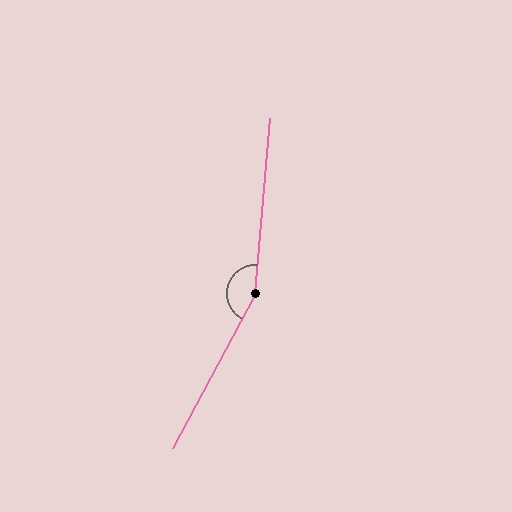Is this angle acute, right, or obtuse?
It is obtuse.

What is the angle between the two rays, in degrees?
Approximately 157 degrees.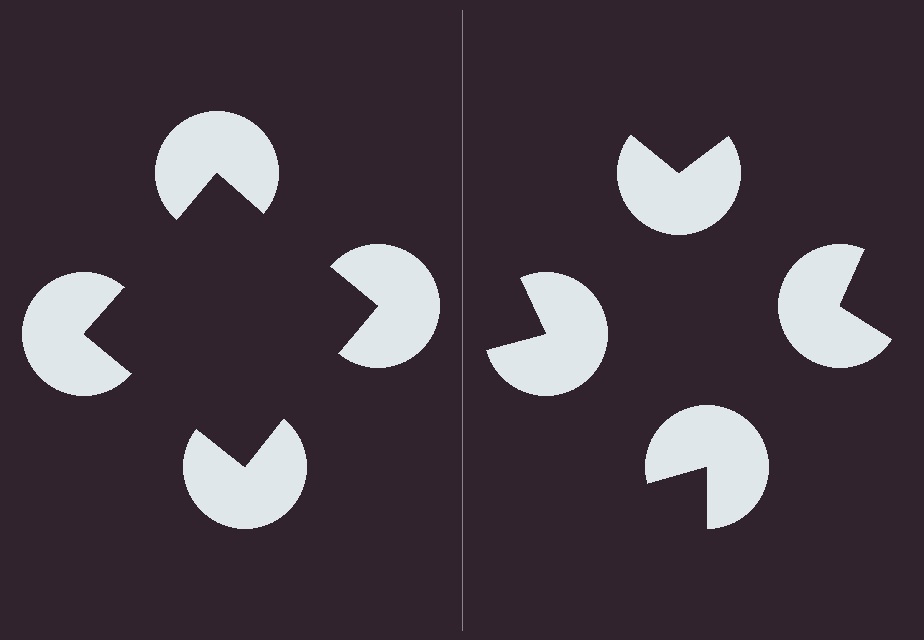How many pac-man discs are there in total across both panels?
8 — 4 on each side.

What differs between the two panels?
The pac-man discs are positioned identically on both sides; only the wedge orientations differ. On the left they align to a square; on the right they are misaligned.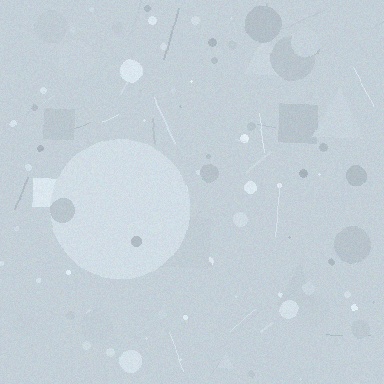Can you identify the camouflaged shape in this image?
The camouflaged shape is a circle.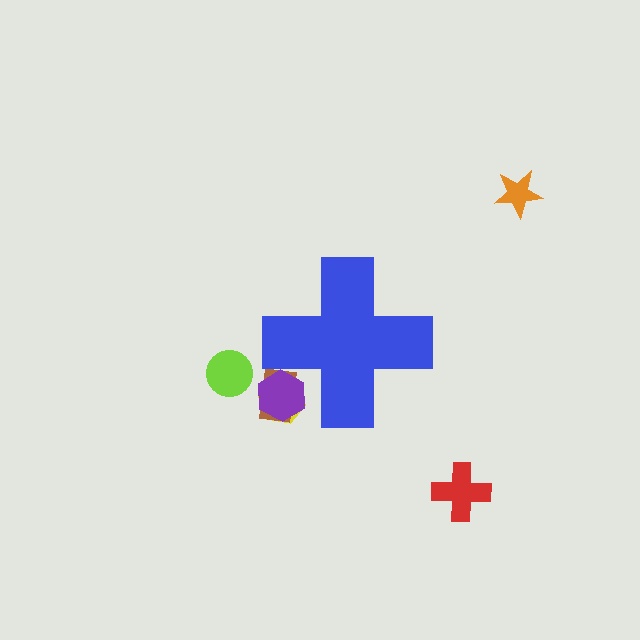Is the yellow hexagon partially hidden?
Yes, the yellow hexagon is partially hidden behind the blue cross.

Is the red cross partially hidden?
No, the red cross is fully visible.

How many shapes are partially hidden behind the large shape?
3 shapes are partially hidden.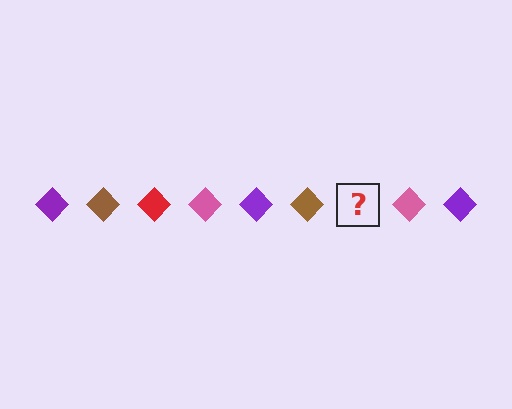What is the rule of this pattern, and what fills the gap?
The rule is that the pattern cycles through purple, brown, red, pink diamonds. The gap should be filled with a red diamond.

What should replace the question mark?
The question mark should be replaced with a red diamond.